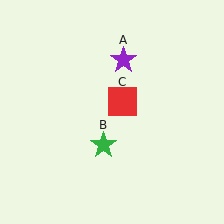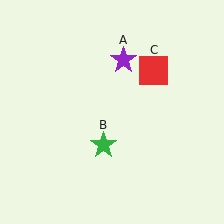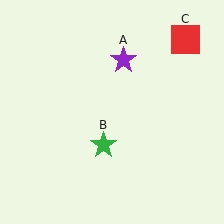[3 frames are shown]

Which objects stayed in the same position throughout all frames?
Purple star (object A) and green star (object B) remained stationary.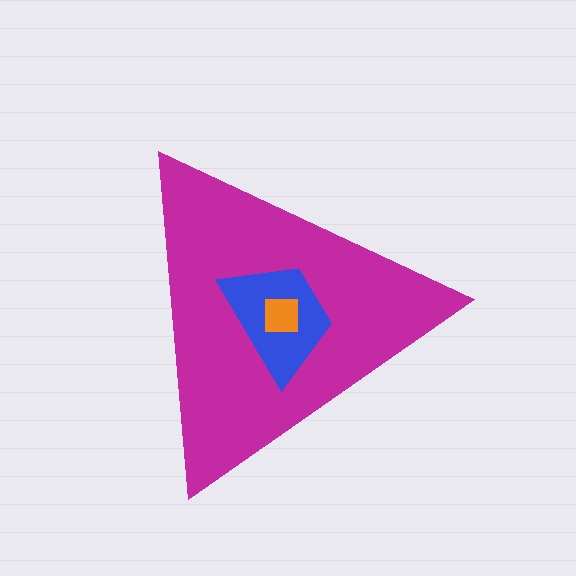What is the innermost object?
The orange square.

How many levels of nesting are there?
3.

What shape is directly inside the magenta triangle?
The blue trapezoid.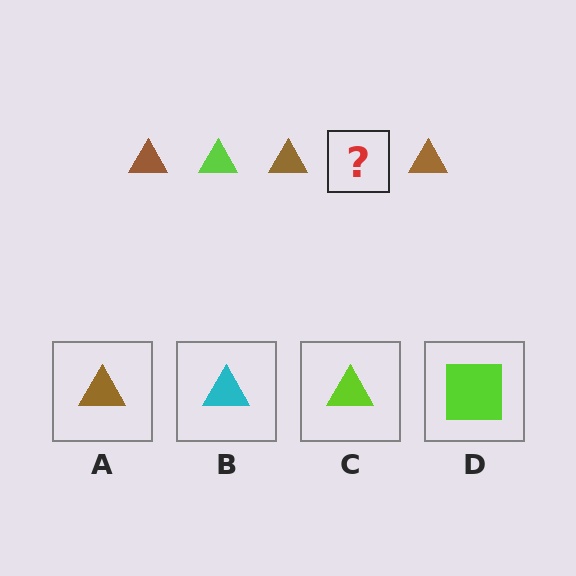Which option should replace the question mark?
Option C.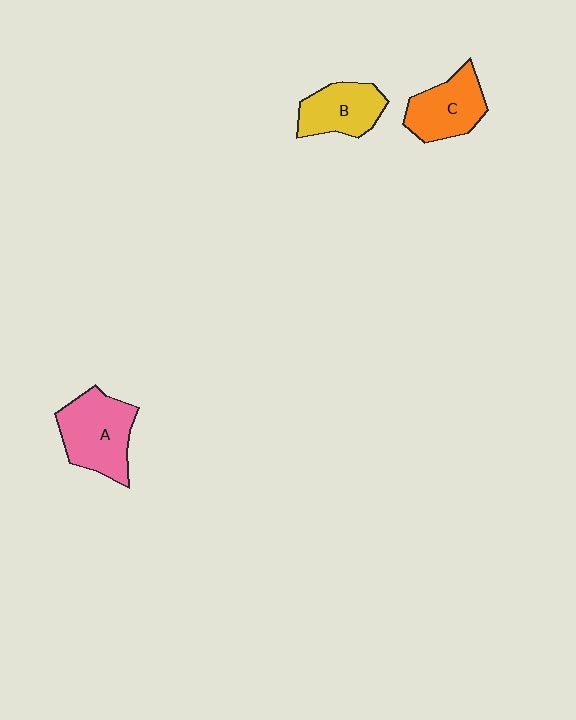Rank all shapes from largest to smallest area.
From largest to smallest: A (pink), C (orange), B (yellow).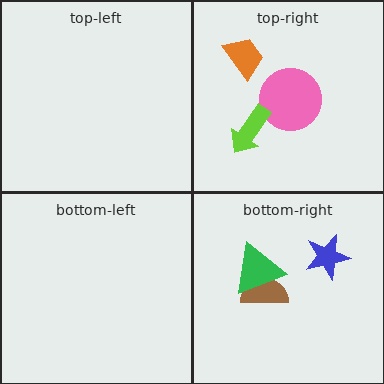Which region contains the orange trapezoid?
The top-right region.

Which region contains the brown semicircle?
The bottom-right region.